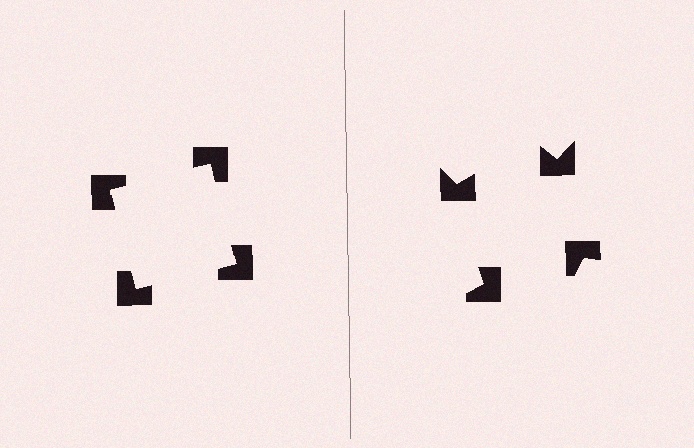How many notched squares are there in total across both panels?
8 — 4 on each side.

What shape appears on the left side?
An illusory square.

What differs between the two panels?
The notched squares are positioned identically on both sides; only the wedge orientations differ. On the left they align to a square; on the right they are misaligned.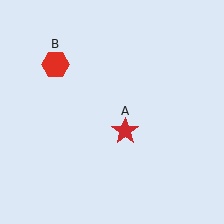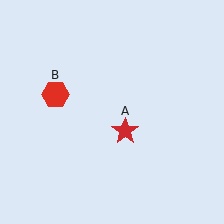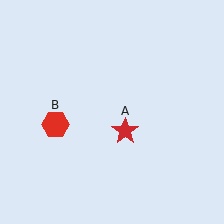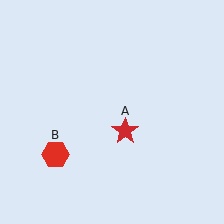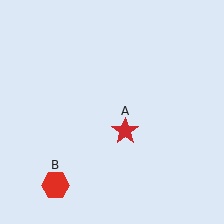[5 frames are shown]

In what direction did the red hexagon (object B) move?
The red hexagon (object B) moved down.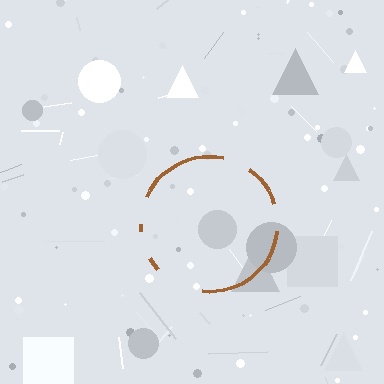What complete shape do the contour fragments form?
The contour fragments form a circle.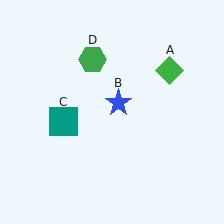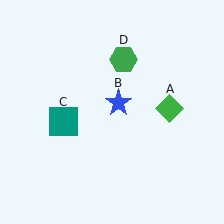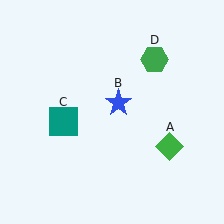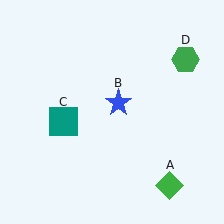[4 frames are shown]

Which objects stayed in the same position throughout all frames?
Blue star (object B) and teal square (object C) remained stationary.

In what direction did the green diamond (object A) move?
The green diamond (object A) moved down.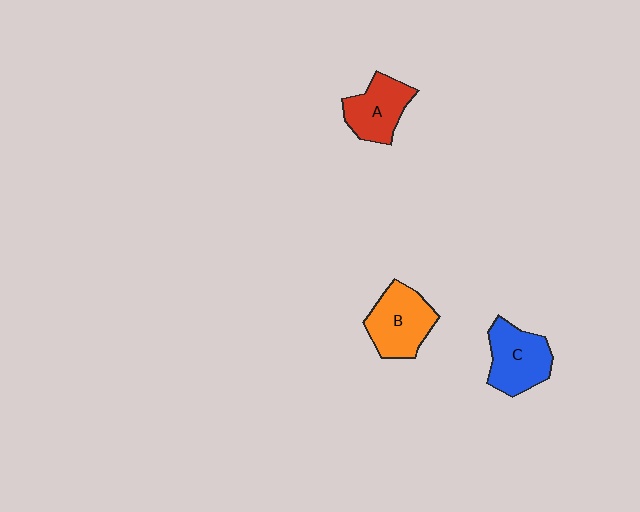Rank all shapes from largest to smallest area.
From largest to smallest: B (orange), C (blue), A (red).